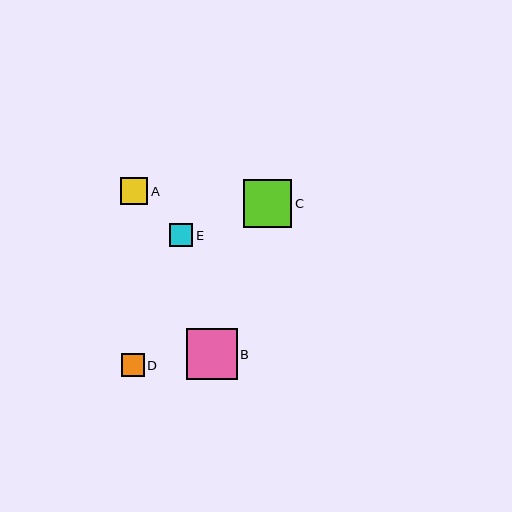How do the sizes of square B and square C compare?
Square B and square C are approximately the same size.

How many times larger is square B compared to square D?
Square B is approximately 2.2 times the size of square D.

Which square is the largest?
Square B is the largest with a size of approximately 51 pixels.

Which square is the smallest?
Square E is the smallest with a size of approximately 23 pixels.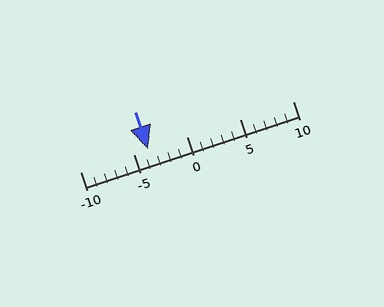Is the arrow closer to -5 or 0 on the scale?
The arrow is closer to -5.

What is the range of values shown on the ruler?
The ruler shows values from -10 to 10.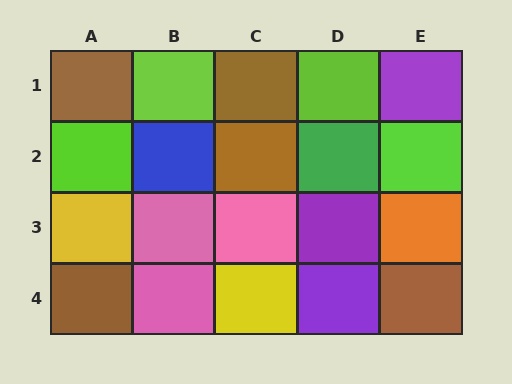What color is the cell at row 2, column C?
Brown.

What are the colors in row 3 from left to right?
Yellow, pink, pink, purple, orange.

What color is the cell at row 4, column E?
Brown.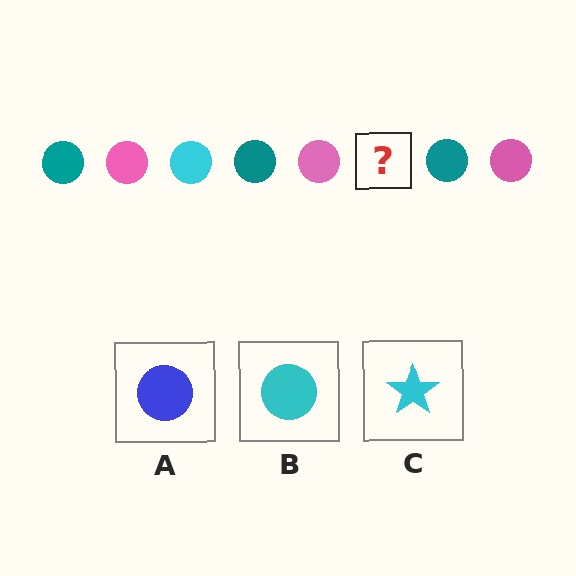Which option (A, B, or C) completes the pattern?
B.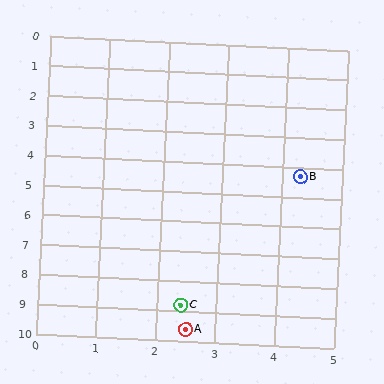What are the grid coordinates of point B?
Point B is at approximately (4.3, 4.3).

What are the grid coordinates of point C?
Point C is at approximately (2.4, 8.8).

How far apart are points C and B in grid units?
Points C and B are about 4.9 grid units apart.